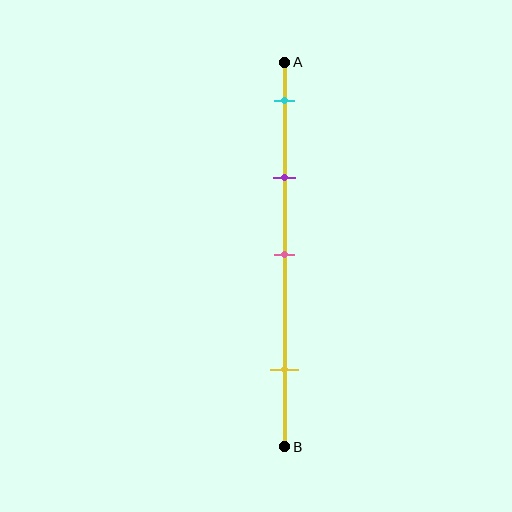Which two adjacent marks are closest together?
The cyan and purple marks are the closest adjacent pair.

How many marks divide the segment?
There are 4 marks dividing the segment.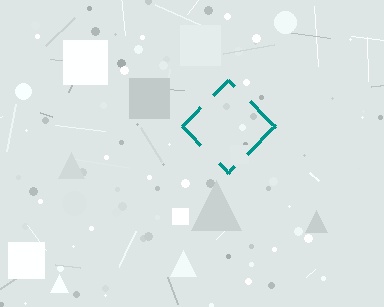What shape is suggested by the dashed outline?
The dashed outline suggests a diamond.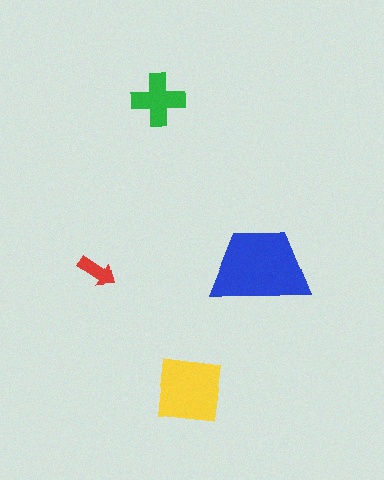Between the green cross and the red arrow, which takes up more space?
The green cross.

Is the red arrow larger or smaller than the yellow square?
Smaller.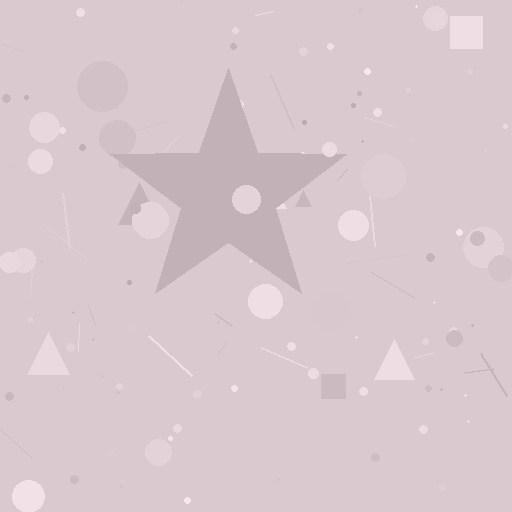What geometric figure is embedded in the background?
A star is embedded in the background.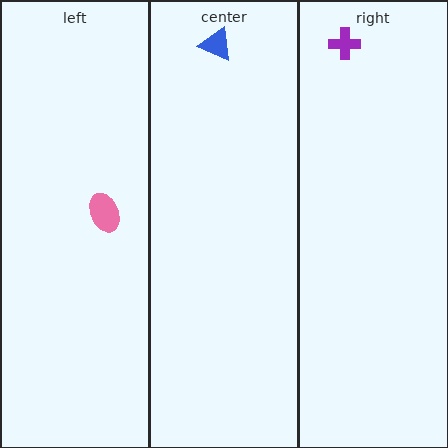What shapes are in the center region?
The blue triangle.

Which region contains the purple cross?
The right region.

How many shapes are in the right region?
1.